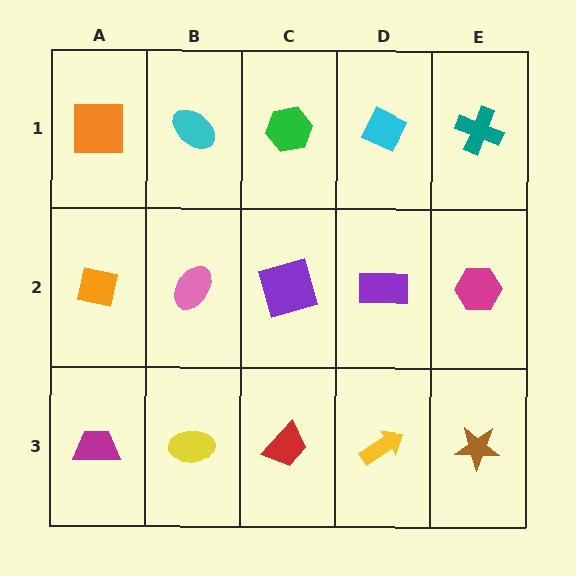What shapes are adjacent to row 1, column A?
An orange square (row 2, column A), a cyan ellipse (row 1, column B).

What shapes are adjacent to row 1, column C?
A purple square (row 2, column C), a cyan ellipse (row 1, column B), a cyan diamond (row 1, column D).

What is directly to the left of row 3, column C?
A yellow ellipse.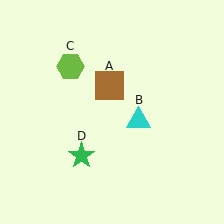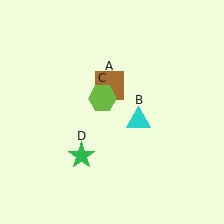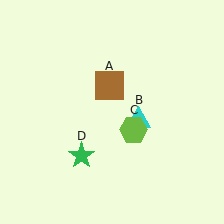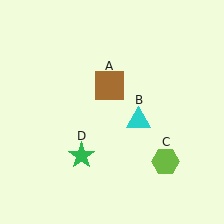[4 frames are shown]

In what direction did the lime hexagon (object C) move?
The lime hexagon (object C) moved down and to the right.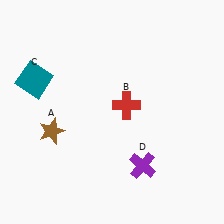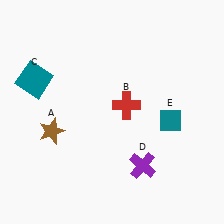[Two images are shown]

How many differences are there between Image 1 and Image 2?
There is 1 difference between the two images.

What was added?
A teal diamond (E) was added in Image 2.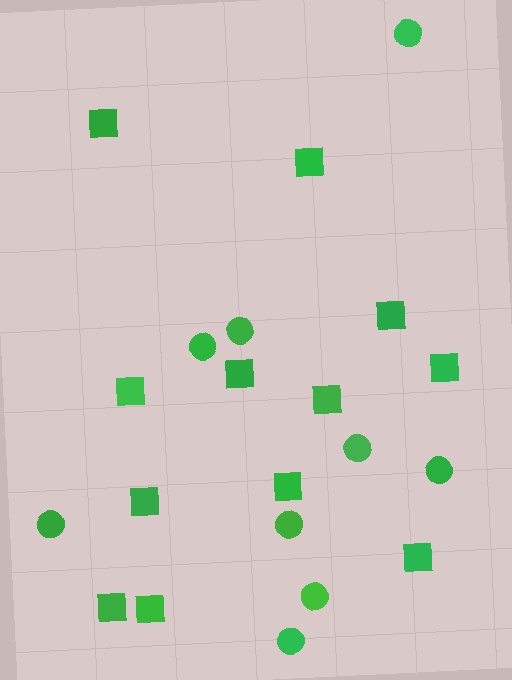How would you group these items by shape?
There are 2 groups: one group of squares (12) and one group of circles (9).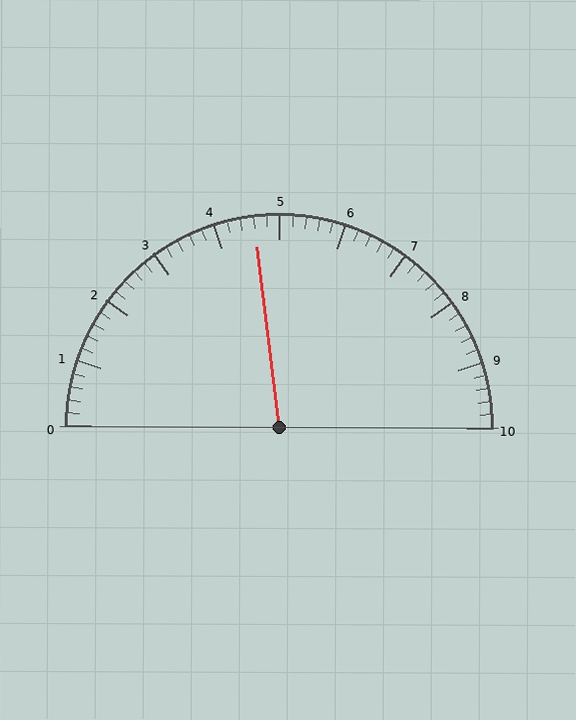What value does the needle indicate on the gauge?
The needle indicates approximately 4.6.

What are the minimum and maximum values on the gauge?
The gauge ranges from 0 to 10.